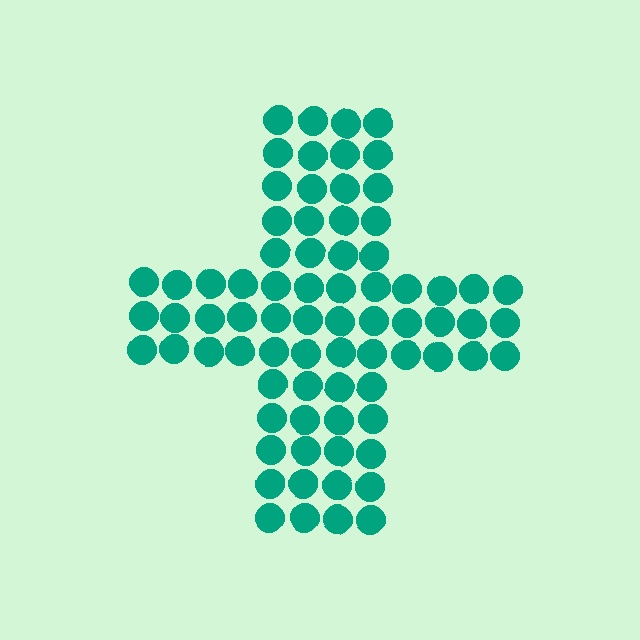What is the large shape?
The large shape is a cross.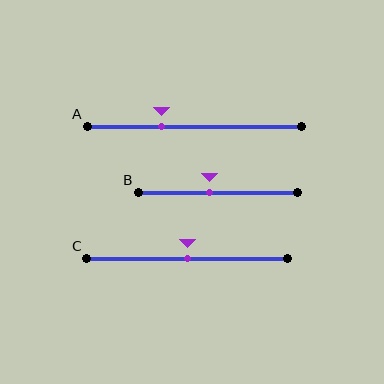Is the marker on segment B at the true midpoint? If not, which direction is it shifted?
No, the marker on segment B is shifted to the left by about 6% of the segment length.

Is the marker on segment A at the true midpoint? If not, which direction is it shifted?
No, the marker on segment A is shifted to the left by about 15% of the segment length.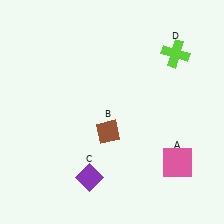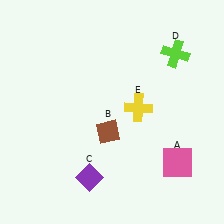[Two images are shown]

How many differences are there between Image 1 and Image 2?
There is 1 difference between the two images.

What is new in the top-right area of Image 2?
A yellow cross (E) was added in the top-right area of Image 2.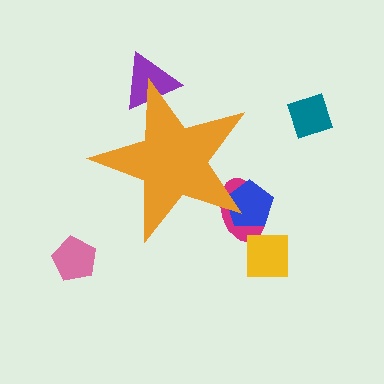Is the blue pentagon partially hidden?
Yes, the blue pentagon is partially hidden behind the orange star.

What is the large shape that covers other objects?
An orange star.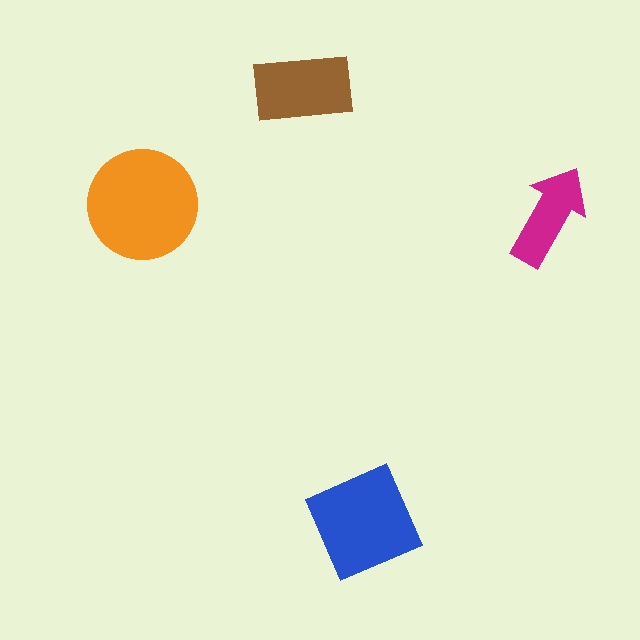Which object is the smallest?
The magenta arrow.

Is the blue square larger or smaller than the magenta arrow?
Larger.